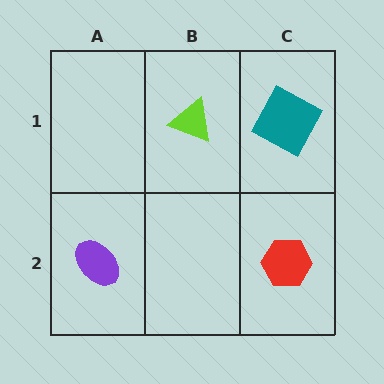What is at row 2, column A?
A purple ellipse.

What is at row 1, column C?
A teal square.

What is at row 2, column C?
A red hexagon.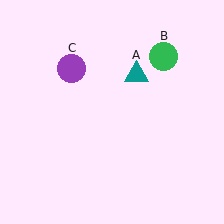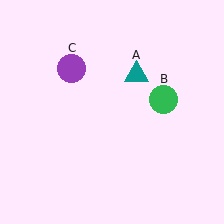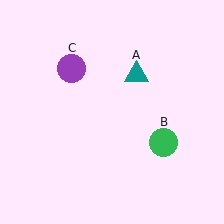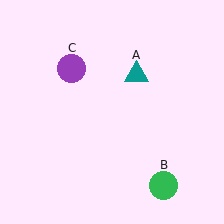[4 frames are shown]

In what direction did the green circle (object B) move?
The green circle (object B) moved down.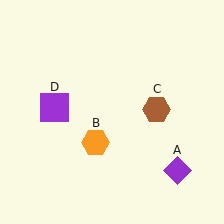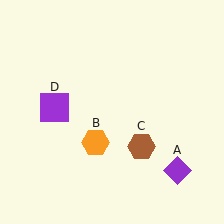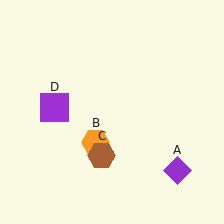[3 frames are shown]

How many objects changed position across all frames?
1 object changed position: brown hexagon (object C).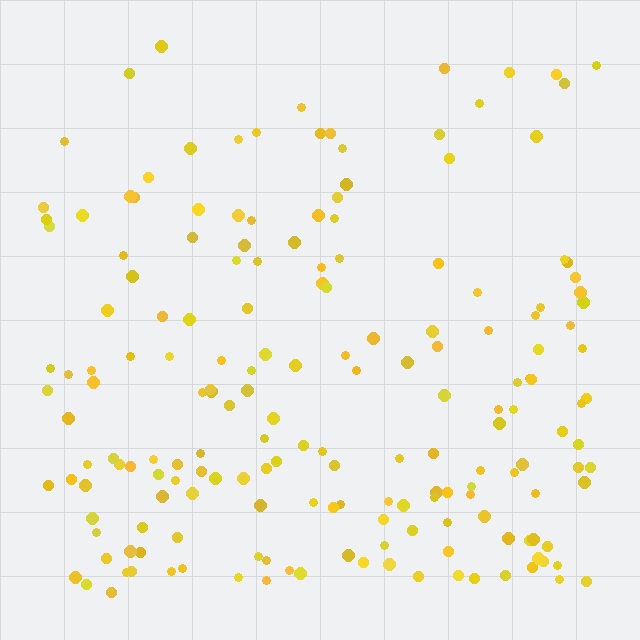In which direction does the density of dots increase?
From top to bottom, with the bottom side densest.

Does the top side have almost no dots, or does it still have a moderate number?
Still a moderate number, just noticeably fewer than the bottom.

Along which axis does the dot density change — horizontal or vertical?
Vertical.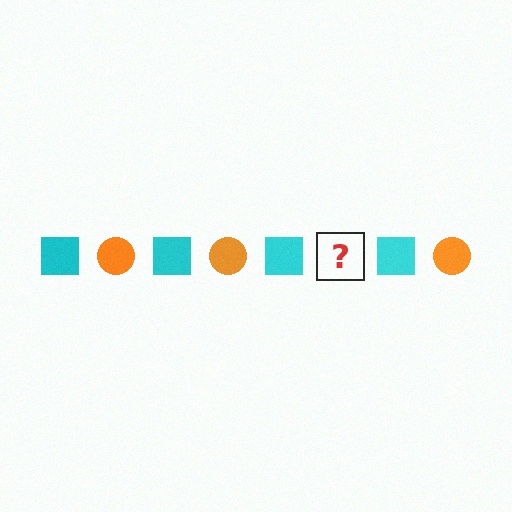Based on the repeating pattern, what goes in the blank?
The blank should be an orange circle.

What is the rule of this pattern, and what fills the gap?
The rule is that the pattern alternates between cyan square and orange circle. The gap should be filled with an orange circle.